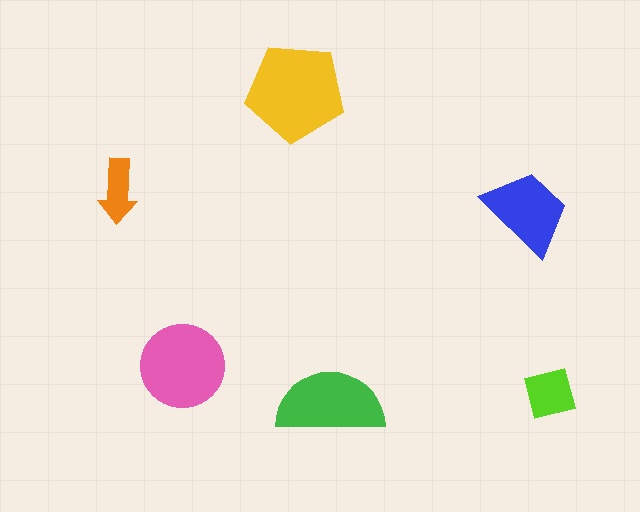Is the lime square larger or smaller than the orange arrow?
Larger.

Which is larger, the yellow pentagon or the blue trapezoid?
The yellow pentagon.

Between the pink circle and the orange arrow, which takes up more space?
The pink circle.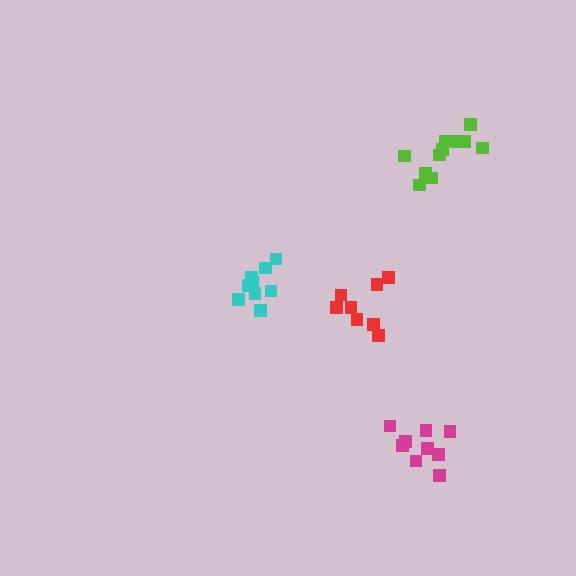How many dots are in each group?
Group 1: 9 dots, Group 2: 8 dots, Group 3: 9 dots, Group 4: 11 dots (37 total).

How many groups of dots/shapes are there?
There are 4 groups.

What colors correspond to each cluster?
The clusters are colored: cyan, red, magenta, lime.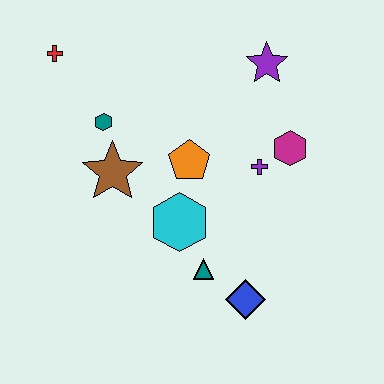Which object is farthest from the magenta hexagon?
The red cross is farthest from the magenta hexagon.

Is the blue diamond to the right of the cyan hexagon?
Yes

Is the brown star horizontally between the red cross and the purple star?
Yes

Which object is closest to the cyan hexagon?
The teal triangle is closest to the cyan hexagon.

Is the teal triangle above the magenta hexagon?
No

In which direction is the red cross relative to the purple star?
The red cross is to the left of the purple star.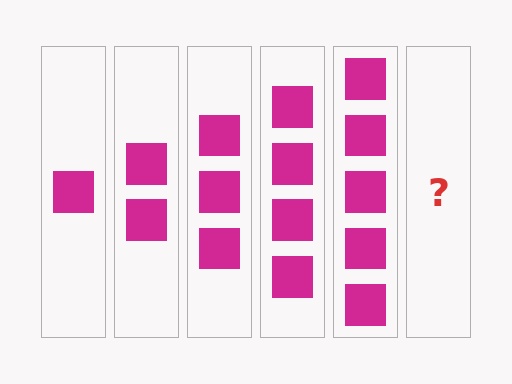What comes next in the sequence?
The next element should be 6 squares.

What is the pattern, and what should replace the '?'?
The pattern is that each step adds one more square. The '?' should be 6 squares.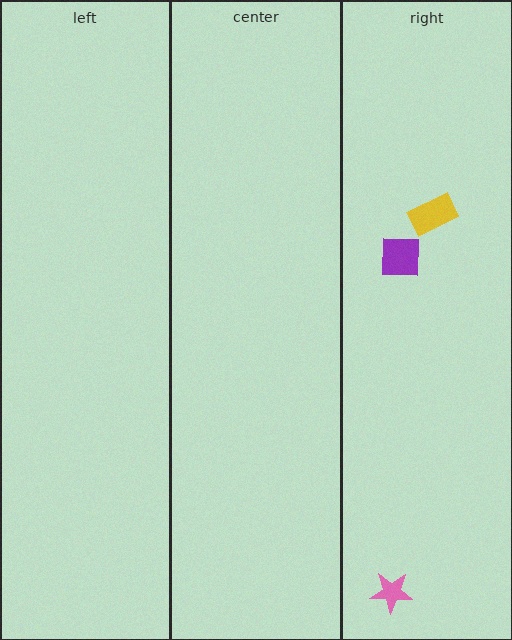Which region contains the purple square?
The right region.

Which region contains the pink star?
The right region.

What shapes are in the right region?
The yellow rectangle, the pink star, the purple square.